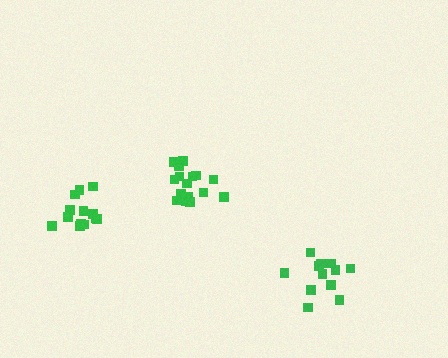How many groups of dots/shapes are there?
There are 3 groups.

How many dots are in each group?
Group 1: 17 dots, Group 2: 13 dots, Group 3: 13 dots (43 total).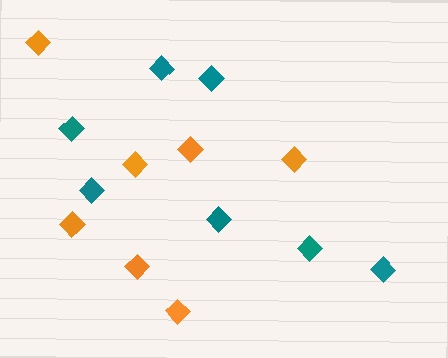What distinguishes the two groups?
There are 2 groups: one group of orange diamonds (7) and one group of teal diamonds (7).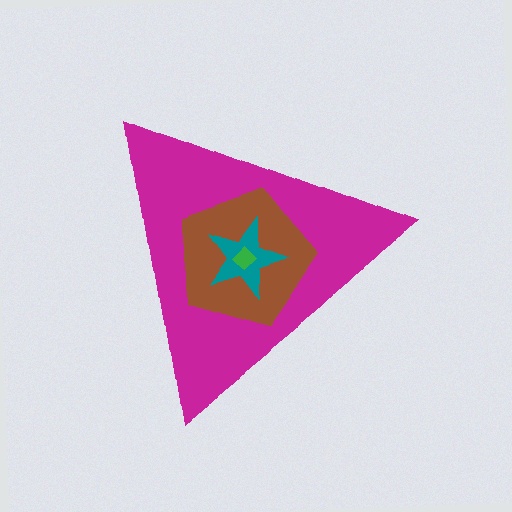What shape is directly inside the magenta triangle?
The brown pentagon.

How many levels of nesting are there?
4.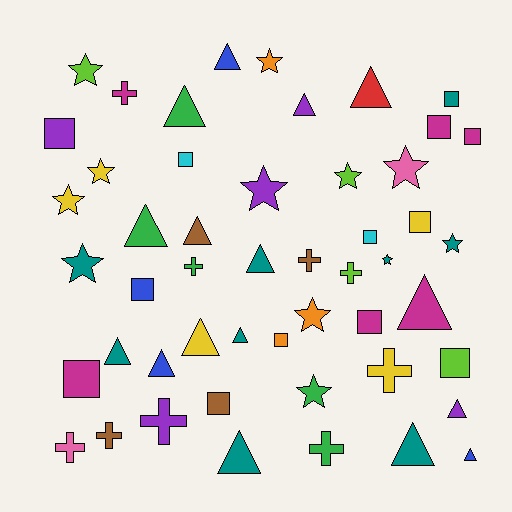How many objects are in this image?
There are 50 objects.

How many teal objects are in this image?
There are 9 teal objects.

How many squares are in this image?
There are 13 squares.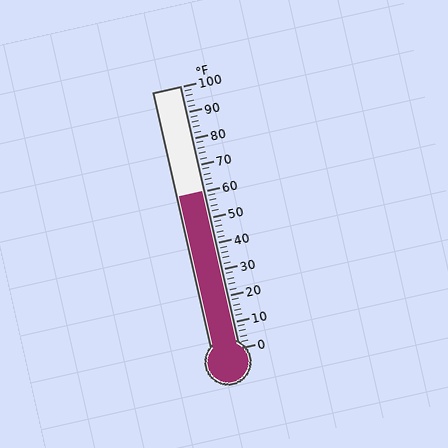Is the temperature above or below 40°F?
The temperature is above 40°F.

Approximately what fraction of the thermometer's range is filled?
The thermometer is filled to approximately 60% of its range.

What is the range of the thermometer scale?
The thermometer scale ranges from 0°F to 100°F.